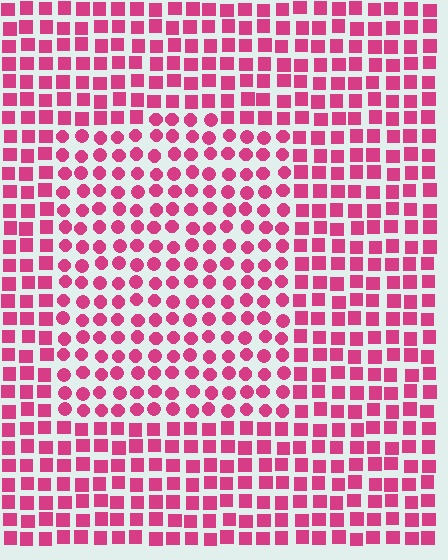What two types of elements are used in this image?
The image uses circles inside the rectangle region and squares outside it.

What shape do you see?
I see a rectangle.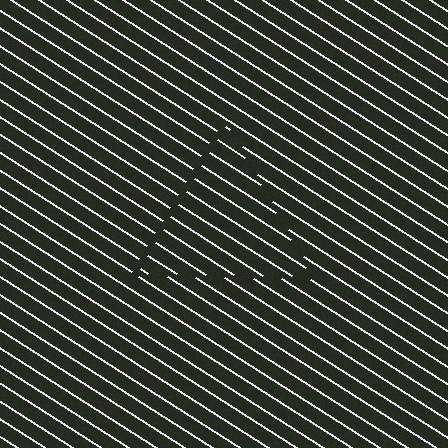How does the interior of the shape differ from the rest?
The interior of the shape contains the same grating, shifted by half a period — the contour is defined by the phase discontinuity where line-ends from the inner and outer gratings abut.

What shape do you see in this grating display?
An illusory triangle. The interior of the shape contains the same grating, shifted by half a period — the contour is defined by the phase discontinuity where line-ends from the inner and outer gratings abut.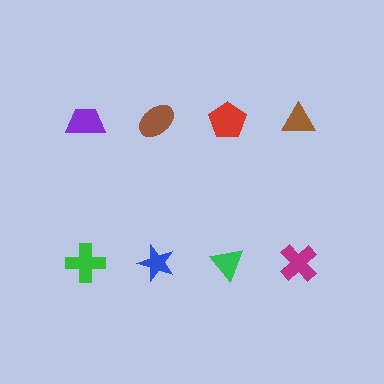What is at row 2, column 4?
A magenta cross.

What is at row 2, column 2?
A blue star.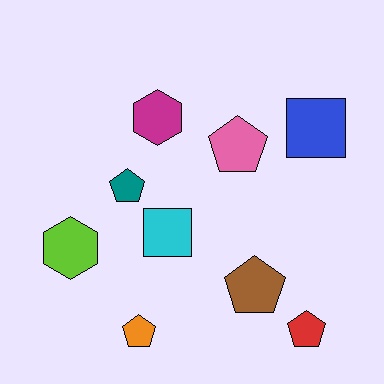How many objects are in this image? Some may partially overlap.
There are 9 objects.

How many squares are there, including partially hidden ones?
There are 2 squares.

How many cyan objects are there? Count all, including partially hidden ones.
There is 1 cyan object.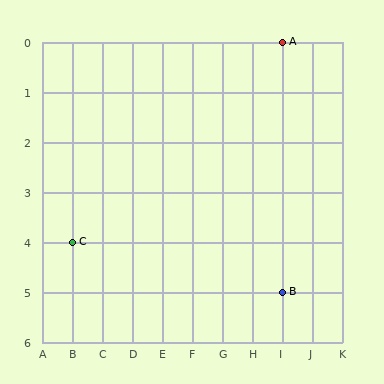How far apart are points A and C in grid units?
Points A and C are 7 columns and 4 rows apart (about 8.1 grid units diagonally).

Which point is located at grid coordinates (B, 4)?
Point C is at (B, 4).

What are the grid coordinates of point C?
Point C is at grid coordinates (B, 4).